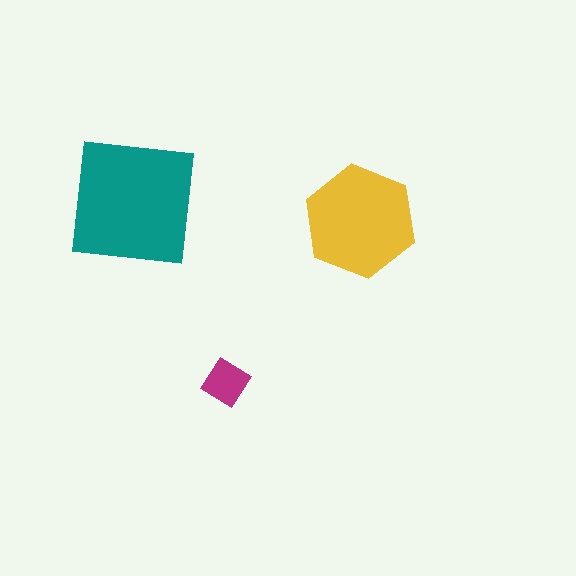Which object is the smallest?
The magenta diamond.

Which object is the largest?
The teal square.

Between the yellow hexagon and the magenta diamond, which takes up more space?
The yellow hexagon.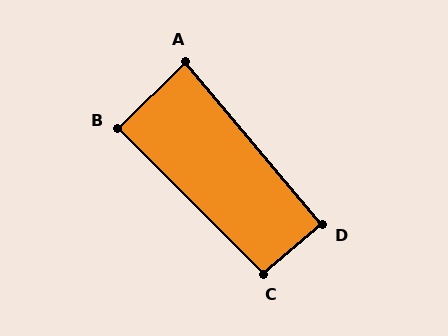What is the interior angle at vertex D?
Approximately 90 degrees (approximately right).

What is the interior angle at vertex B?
Approximately 90 degrees (approximately right).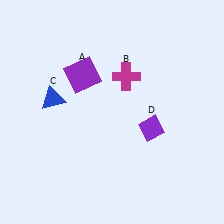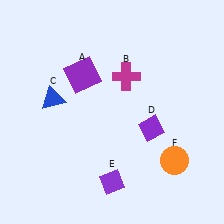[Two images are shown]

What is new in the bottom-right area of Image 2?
An orange circle (F) was added in the bottom-right area of Image 2.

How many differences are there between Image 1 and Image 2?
There are 2 differences between the two images.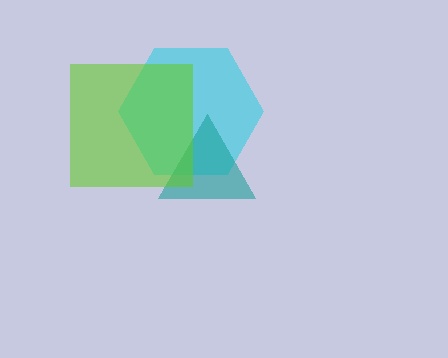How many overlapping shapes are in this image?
There are 3 overlapping shapes in the image.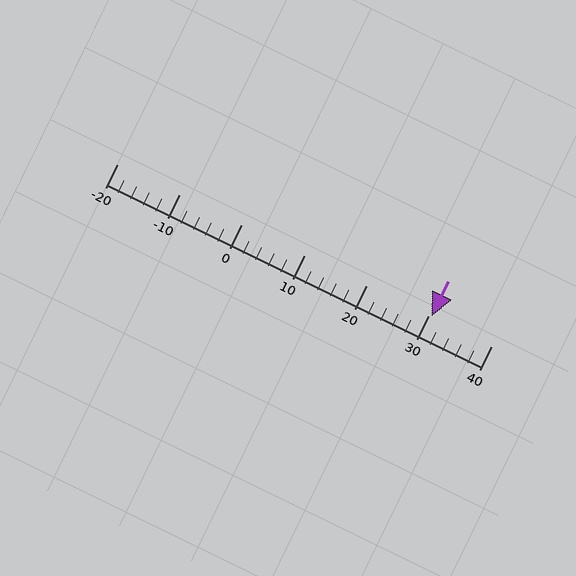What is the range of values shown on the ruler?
The ruler shows values from -20 to 40.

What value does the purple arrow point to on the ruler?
The purple arrow points to approximately 30.